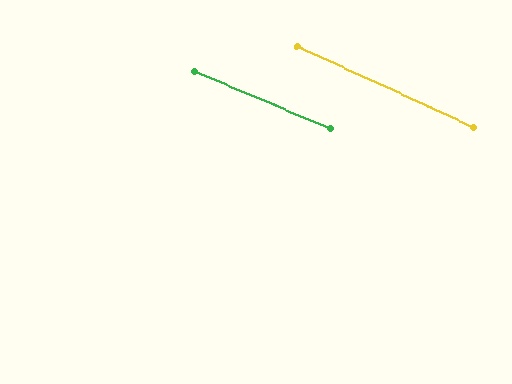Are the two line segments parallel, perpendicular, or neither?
Parallel — their directions differ by only 2.0°.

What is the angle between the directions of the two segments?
Approximately 2 degrees.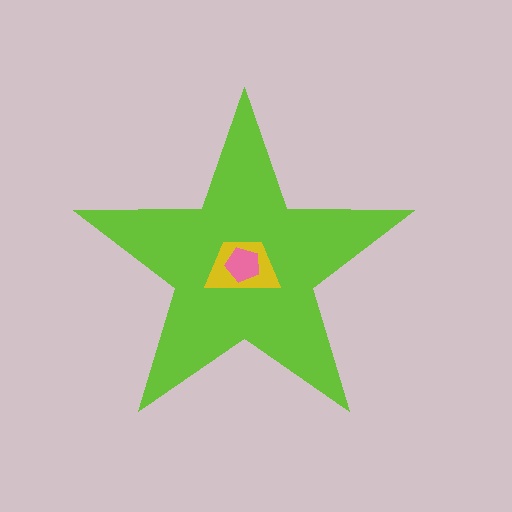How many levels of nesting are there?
3.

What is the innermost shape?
The pink pentagon.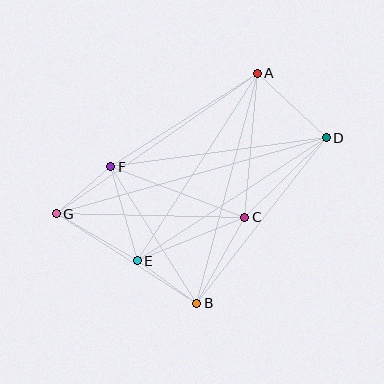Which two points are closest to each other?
Points F and G are closest to each other.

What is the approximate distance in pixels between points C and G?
The distance between C and G is approximately 189 pixels.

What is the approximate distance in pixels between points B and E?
The distance between B and E is approximately 73 pixels.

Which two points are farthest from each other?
Points D and G are farthest from each other.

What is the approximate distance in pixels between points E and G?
The distance between E and G is approximately 93 pixels.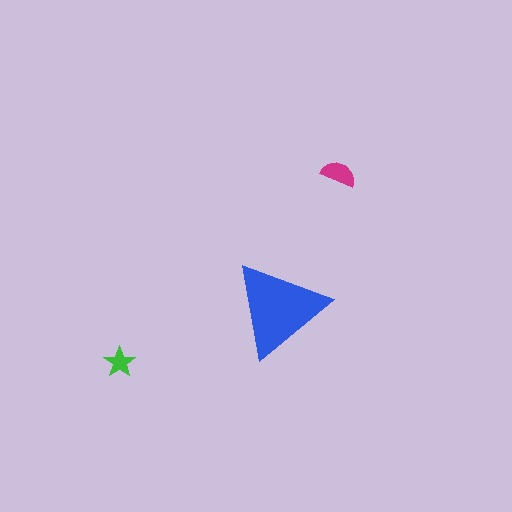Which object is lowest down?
The green star is bottommost.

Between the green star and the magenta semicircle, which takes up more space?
The magenta semicircle.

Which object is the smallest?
The green star.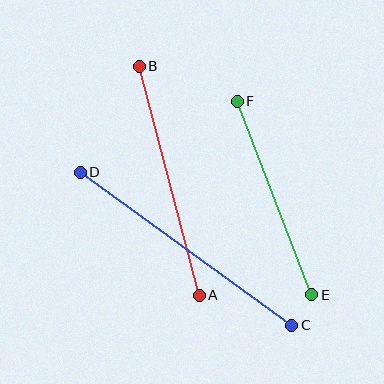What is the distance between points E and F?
The distance is approximately 207 pixels.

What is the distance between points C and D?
The distance is approximately 261 pixels.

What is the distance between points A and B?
The distance is approximately 237 pixels.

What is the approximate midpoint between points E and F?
The midpoint is at approximately (274, 198) pixels.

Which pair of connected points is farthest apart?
Points C and D are farthest apart.